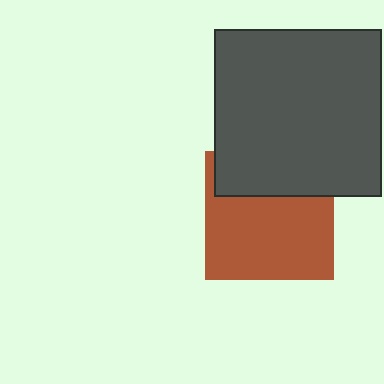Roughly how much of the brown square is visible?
Most of it is visible (roughly 66%).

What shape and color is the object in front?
The object in front is a dark gray square.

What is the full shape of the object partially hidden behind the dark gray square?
The partially hidden object is a brown square.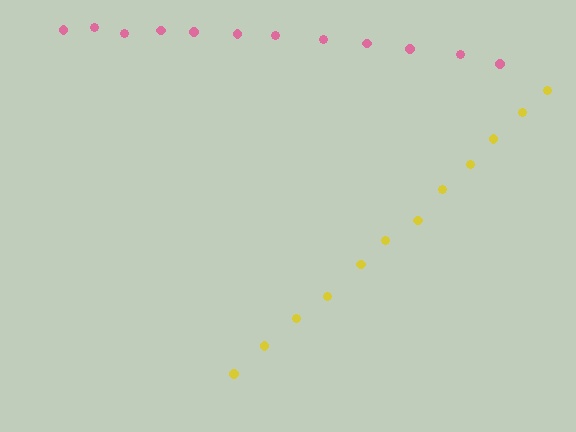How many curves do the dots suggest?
There are 2 distinct paths.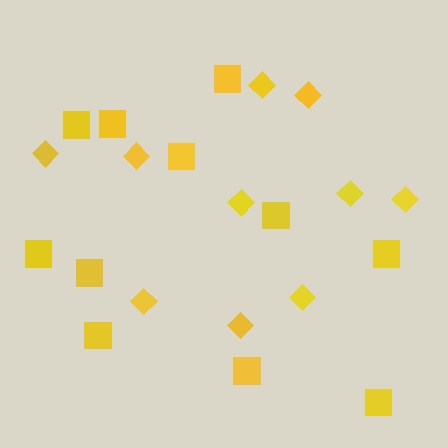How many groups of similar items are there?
There are 2 groups: one group of diamonds (10) and one group of squares (11).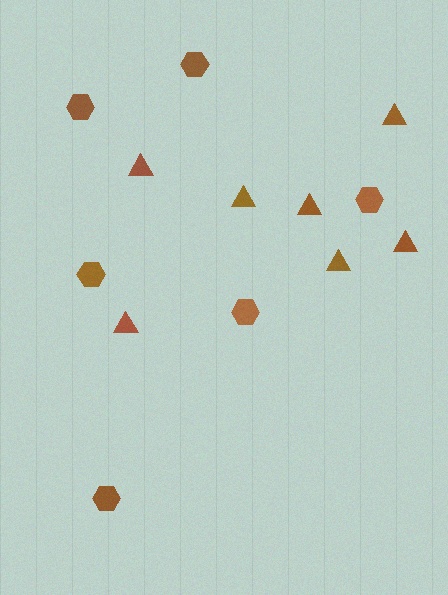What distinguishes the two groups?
There are 2 groups: one group of hexagons (6) and one group of triangles (7).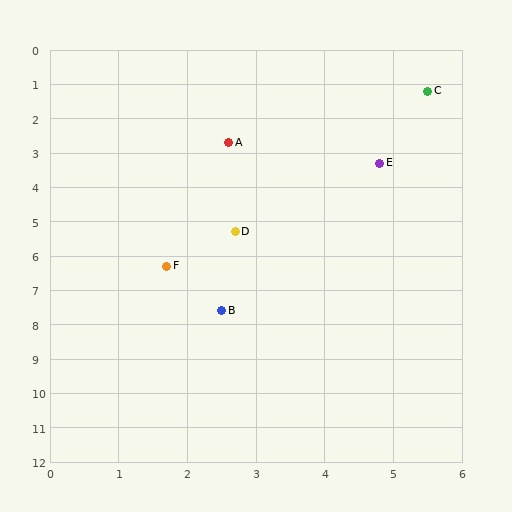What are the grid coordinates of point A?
Point A is at approximately (2.6, 2.7).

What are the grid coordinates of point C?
Point C is at approximately (5.5, 1.2).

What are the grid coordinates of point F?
Point F is at approximately (1.7, 6.3).